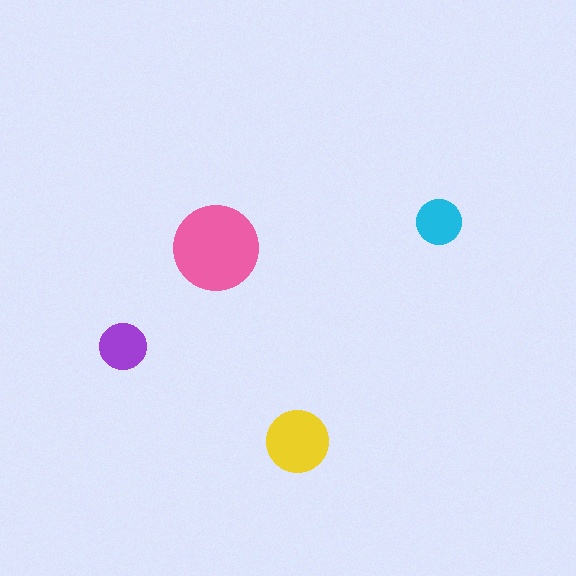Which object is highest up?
The cyan circle is topmost.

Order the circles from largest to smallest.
the pink one, the yellow one, the purple one, the cyan one.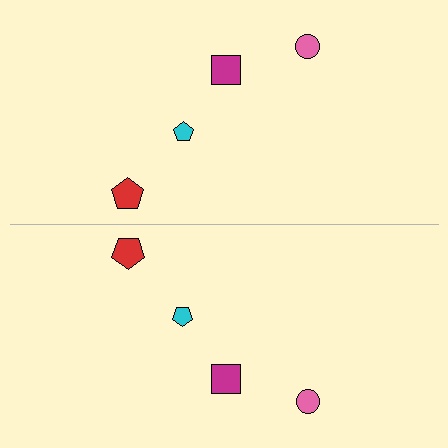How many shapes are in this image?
There are 8 shapes in this image.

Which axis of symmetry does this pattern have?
The pattern has a horizontal axis of symmetry running through the center of the image.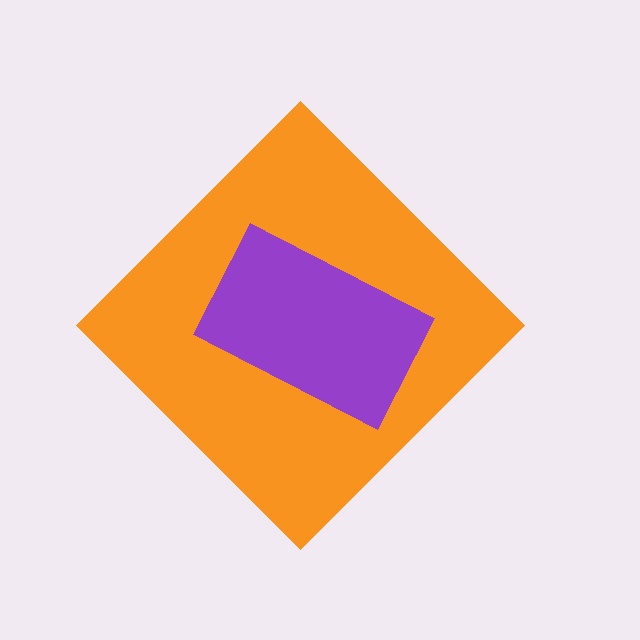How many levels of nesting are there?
2.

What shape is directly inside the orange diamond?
The purple rectangle.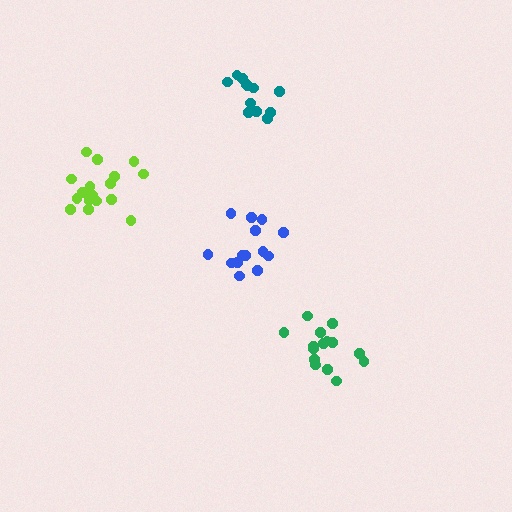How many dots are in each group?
Group 1: 17 dots, Group 2: 16 dots, Group 3: 12 dots, Group 4: 14 dots (59 total).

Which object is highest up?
The teal cluster is topmost.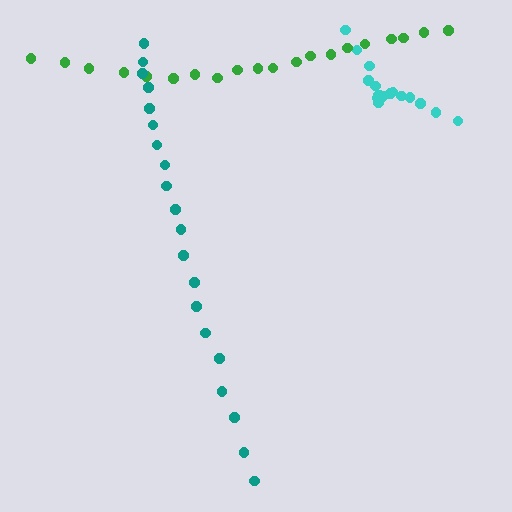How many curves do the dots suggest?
There are 3 distinct paths.